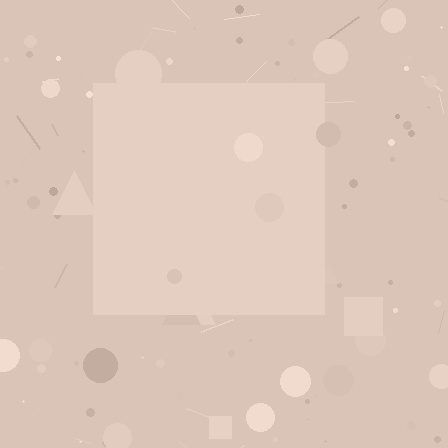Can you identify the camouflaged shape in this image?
The camouflaged shape is a square.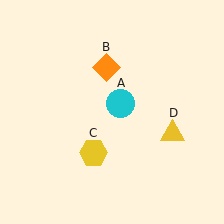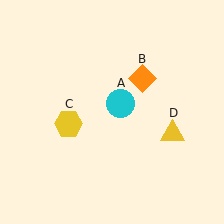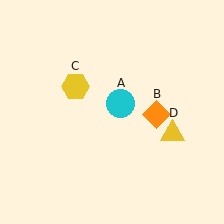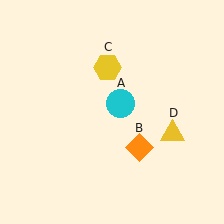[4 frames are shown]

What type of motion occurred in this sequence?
The orange diamond (object B), yellow hexagon (object C) rotated clockwise around the center of the scene.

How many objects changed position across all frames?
2 objects changed position: orange diamond (object B), yellow hexagon (object C).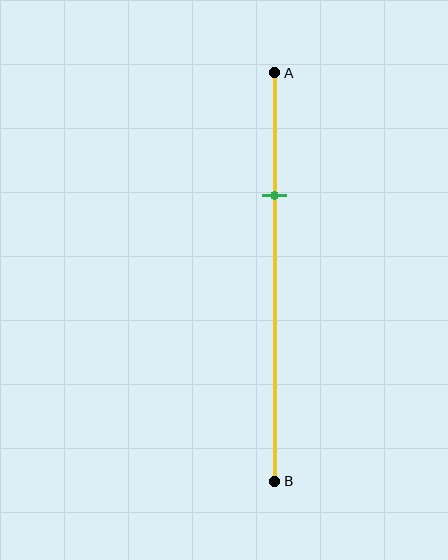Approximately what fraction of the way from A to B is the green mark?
The green mark is approximately 30% of the way from A to B.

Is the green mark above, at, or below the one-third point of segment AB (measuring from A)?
The green mark is above the one-third point of segment AB.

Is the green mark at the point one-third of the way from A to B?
No, the mark is at about 30% from A, not at the 33% one-third point.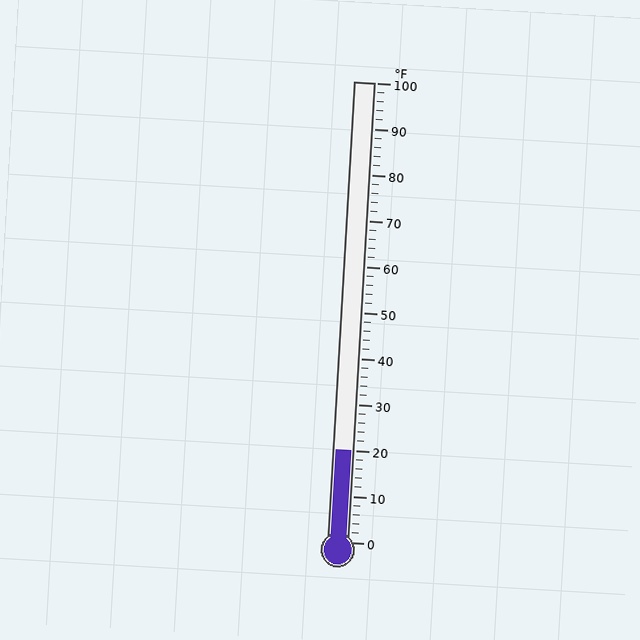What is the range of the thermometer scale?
The thermometer scale ranges from 0°F to 100°F.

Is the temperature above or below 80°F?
The temperature is below 80°F.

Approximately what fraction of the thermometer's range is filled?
The thermometer is filled to approximately 20% of its range.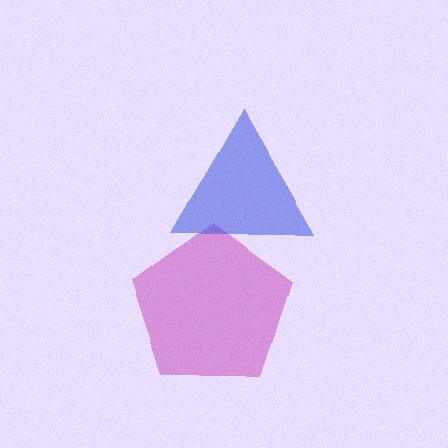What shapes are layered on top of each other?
The layered shapes are: a magenta pentagon, a blue triangle.